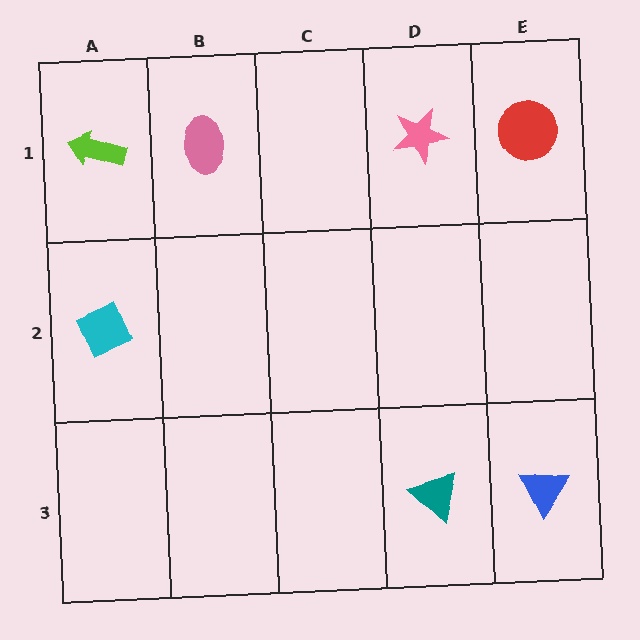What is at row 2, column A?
A cyan diamond.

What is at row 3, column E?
A blue triangle.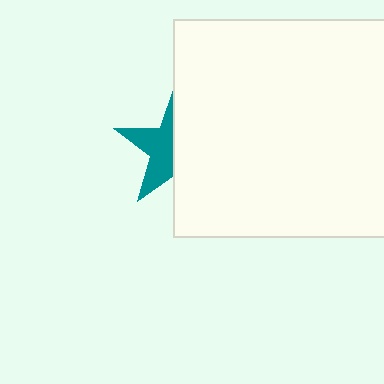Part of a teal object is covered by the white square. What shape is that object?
It is a star.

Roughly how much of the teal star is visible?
About half of it is visible (roughly 47%).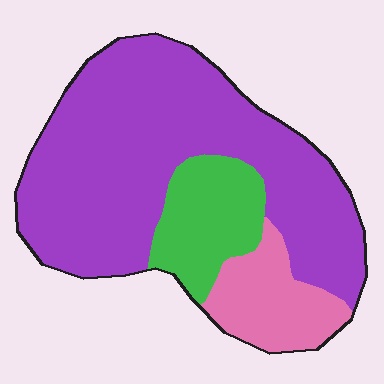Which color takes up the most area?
Purple, at roughly 70%.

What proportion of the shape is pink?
Pink takes up about one sixth (1/6) of the shape.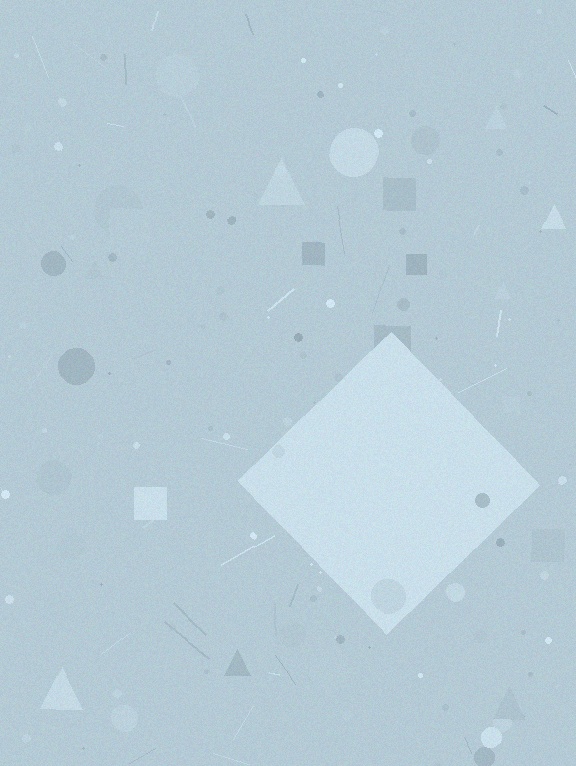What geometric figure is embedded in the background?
A diamond is embedded in the background.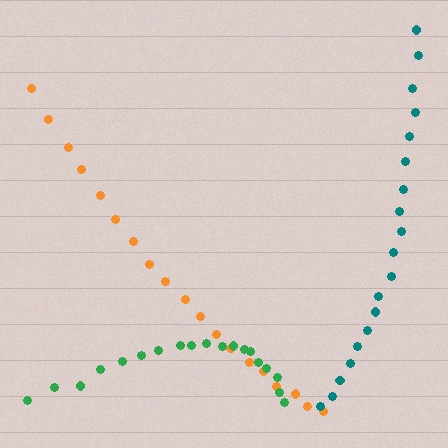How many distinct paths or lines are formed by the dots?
There are 3 distinct paths.